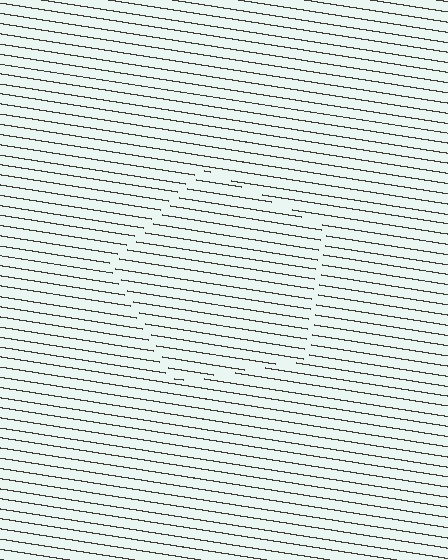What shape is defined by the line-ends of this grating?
An illusory pentagon. The interior of the shape contains the same grating, shifted by half a period — the contour is defined by the phase discontinuity where line-ends from the inner and outer gratings abut.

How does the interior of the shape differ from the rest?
The interior of the shape contains the same grating, shifted by half a period — the contour is defined by the phase discontinuity where line-ends from the inner and outer gratings abut.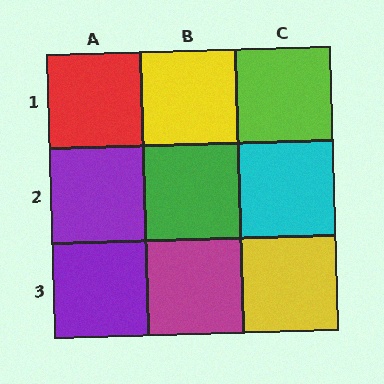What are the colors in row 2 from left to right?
Purple, green, cyan.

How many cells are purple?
2 cells are purple.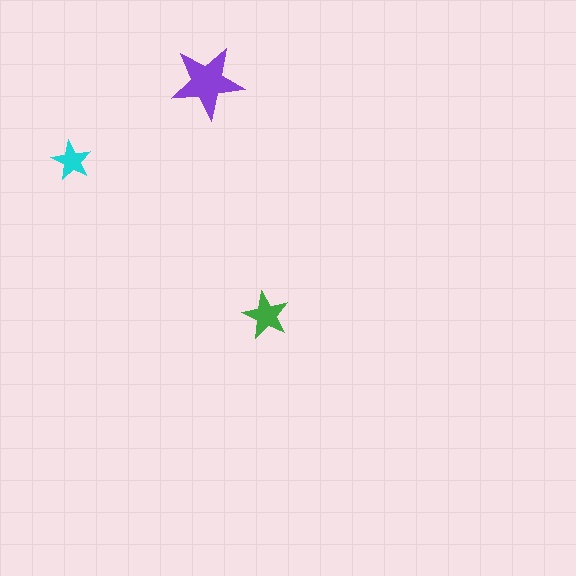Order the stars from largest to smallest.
the purple one, the green one, the cyan one.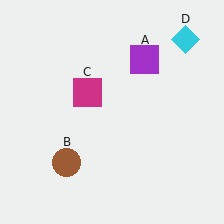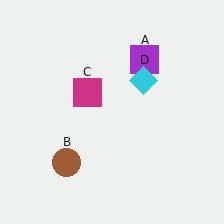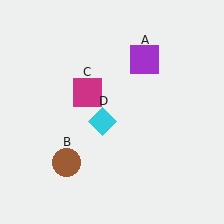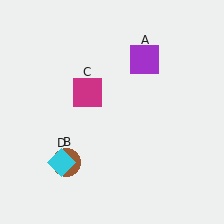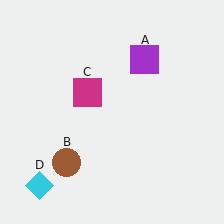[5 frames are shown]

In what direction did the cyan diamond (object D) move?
The cyan diamond (object D) moved down and to the left.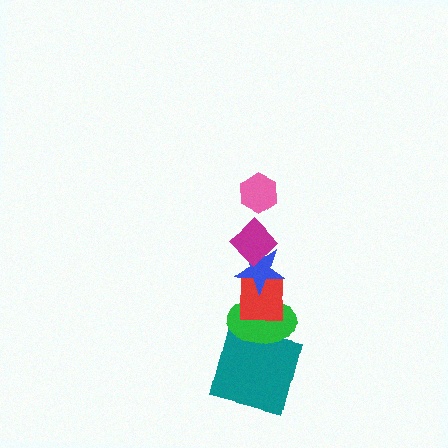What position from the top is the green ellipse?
The green ellipse is 5th from the top.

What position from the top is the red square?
The red square is 4th from the top.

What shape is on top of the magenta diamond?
The pink hexagon is on top of the magenta diamond.